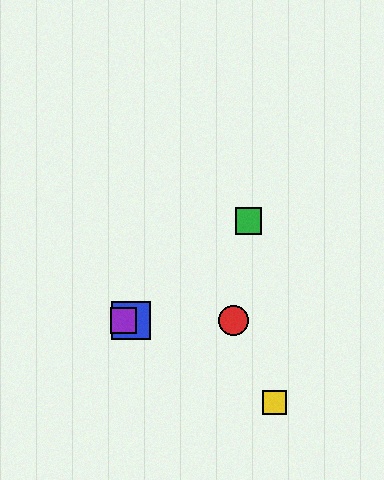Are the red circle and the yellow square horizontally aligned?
No, the red circle is at y≈320 and the yellow square is at y≈402.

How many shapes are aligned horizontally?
3 shapes (the red circle, the blue square, the purple square) are aligned horizontally.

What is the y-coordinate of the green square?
The green square is at y≈221.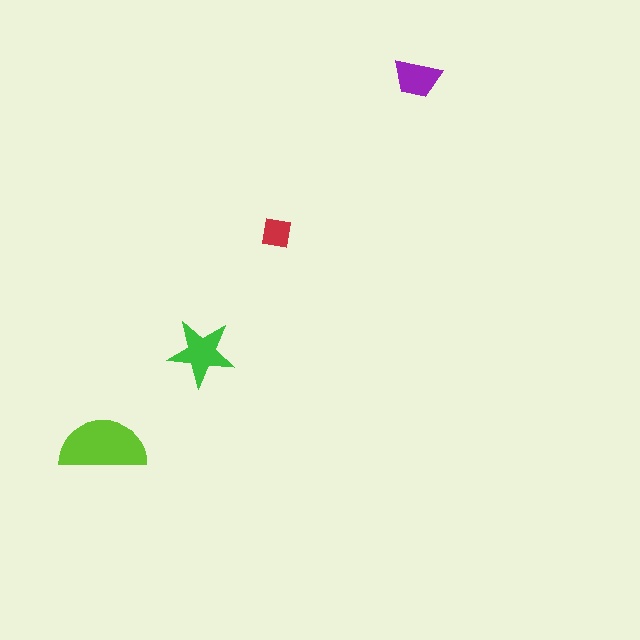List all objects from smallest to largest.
The red square, the purple trapezoid, the green star, the lime semicircle.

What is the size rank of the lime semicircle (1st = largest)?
1st.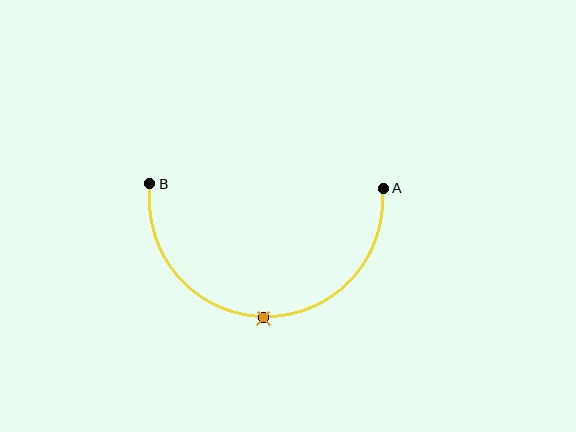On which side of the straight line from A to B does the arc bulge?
The arc bulges below the straight line connecting A and B.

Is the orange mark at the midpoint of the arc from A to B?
Yes. The orange mark lies on the arc at equal arc-length from both A and B — it is the arc midpoint.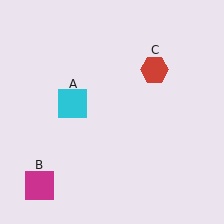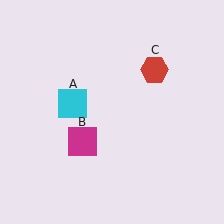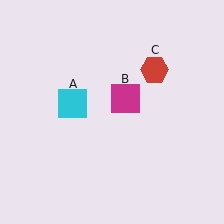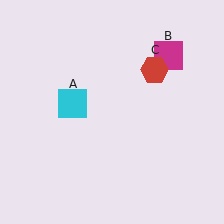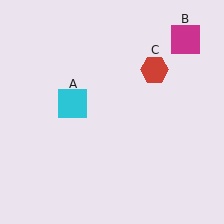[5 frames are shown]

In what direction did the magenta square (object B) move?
The magenta square (object B) moved up and to the right.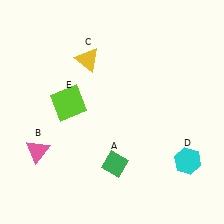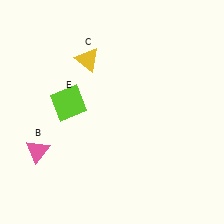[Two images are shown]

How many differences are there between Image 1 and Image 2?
There are 2 differences between the two images.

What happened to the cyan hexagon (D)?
The cyan hexagon (D) was removed in Image 2. It was in the bottom-right area of Image 1.